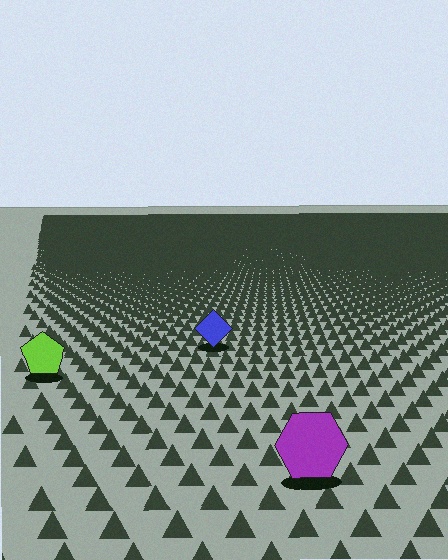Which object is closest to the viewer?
The purple hexagon is closest. The texture marks near it are larger and more spread out.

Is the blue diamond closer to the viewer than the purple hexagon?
No. The purple hexagon is closer — you can tell from the texture gradient: the ground texture is coarser near it.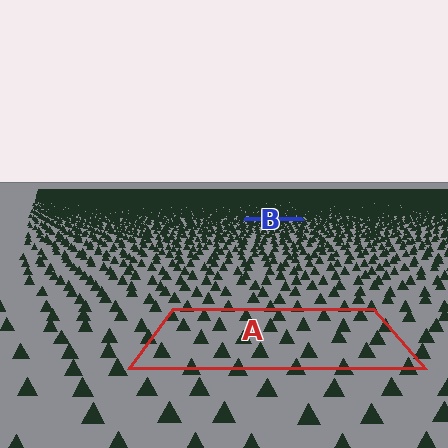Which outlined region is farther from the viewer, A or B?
Region B is farther from the viewer — the texture elements inside it appear smaller and more densely packed.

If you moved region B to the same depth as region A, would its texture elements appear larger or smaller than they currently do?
They would appear larger. At a closer depth, the same texture elements are projected at a bigger on-screen size.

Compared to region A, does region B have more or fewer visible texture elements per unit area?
Region B has more texture elements per unit area — they are packed more densely because it is farther away.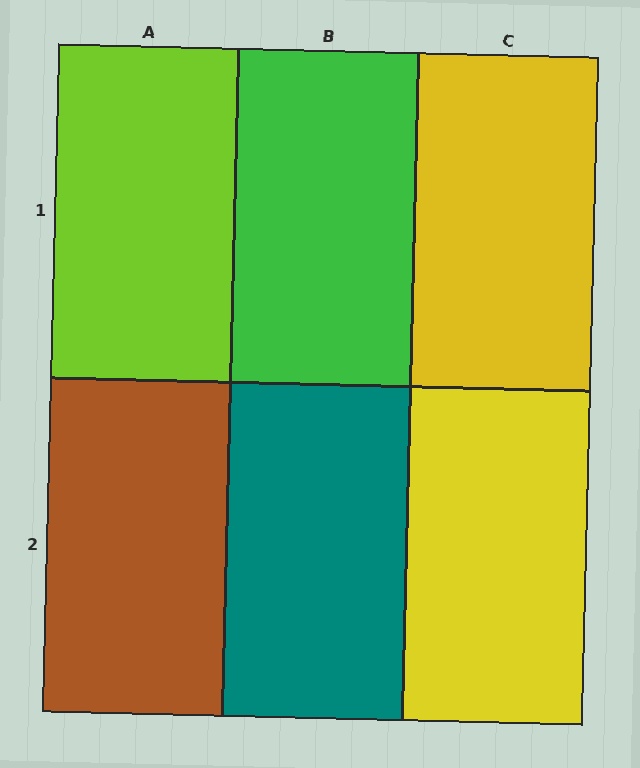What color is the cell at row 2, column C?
Yellow.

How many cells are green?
1 cell is green.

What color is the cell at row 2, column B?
Teal.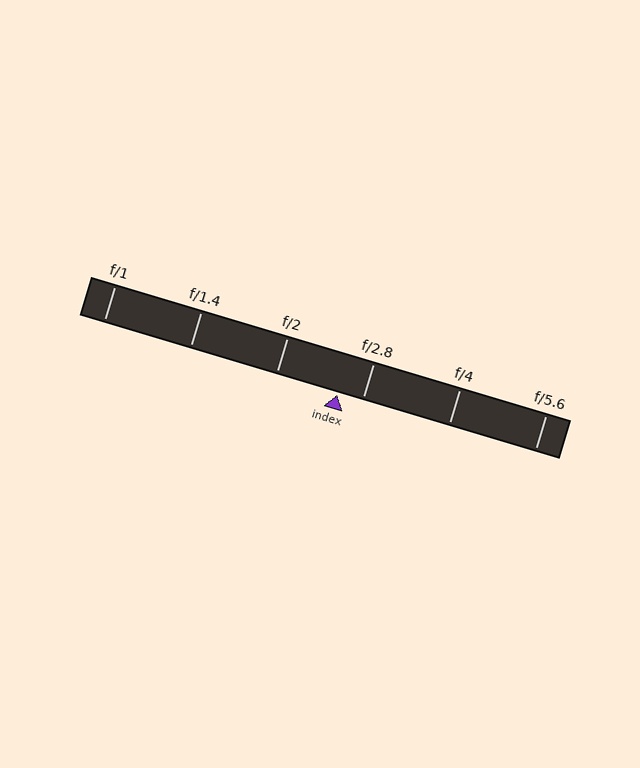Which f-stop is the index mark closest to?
The index mark is closest to f/2.8.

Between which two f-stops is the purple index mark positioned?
The index mark is between f/2 and f/2.8.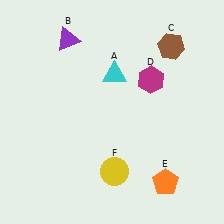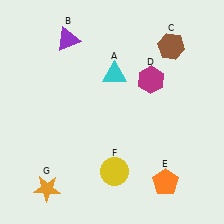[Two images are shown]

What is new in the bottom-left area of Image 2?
An orange star (G) was added in the bottom-left area of Image 2.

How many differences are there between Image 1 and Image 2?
There is 1 difference between the two images.